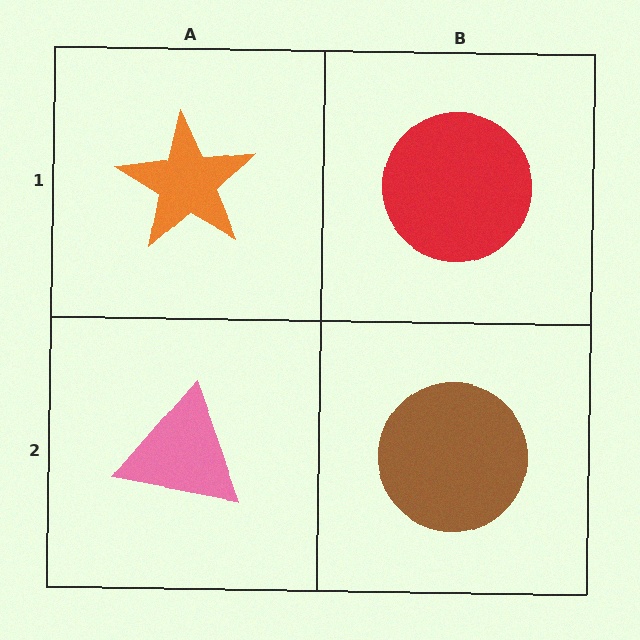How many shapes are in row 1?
2 shapes.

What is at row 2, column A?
A pink triangle.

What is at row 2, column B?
A brown circle.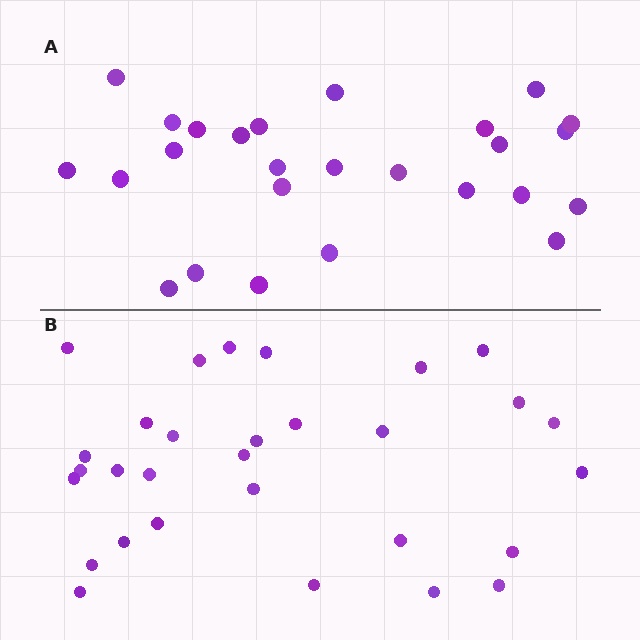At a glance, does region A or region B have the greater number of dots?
Region B (the bottom region) has more dots.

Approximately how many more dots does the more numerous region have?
Region B has about 4 more dots than region A.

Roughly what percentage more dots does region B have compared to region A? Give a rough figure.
About 15% more.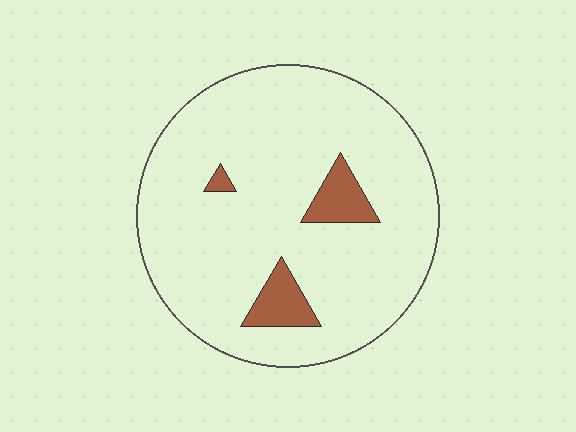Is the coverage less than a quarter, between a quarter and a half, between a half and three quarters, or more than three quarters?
Less than a quarter.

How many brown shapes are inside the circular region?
3.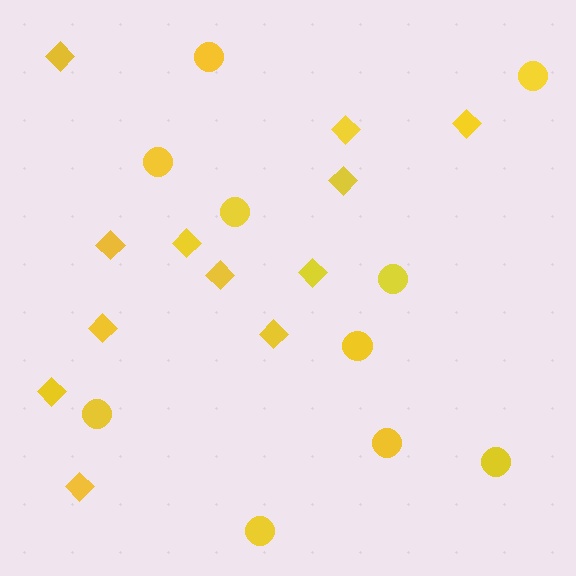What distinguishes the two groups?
There are 2 groups: one group of circles (10) and one group of diamonds (12).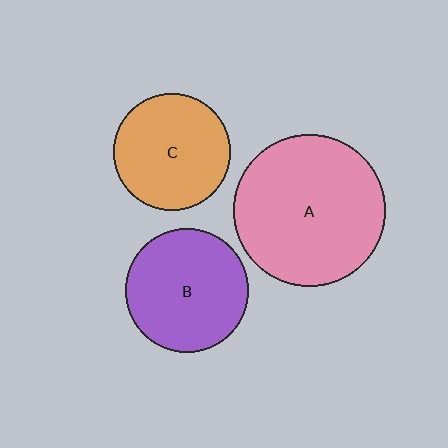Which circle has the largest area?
Circle A (pink).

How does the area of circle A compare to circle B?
Approximately 1.5 times.